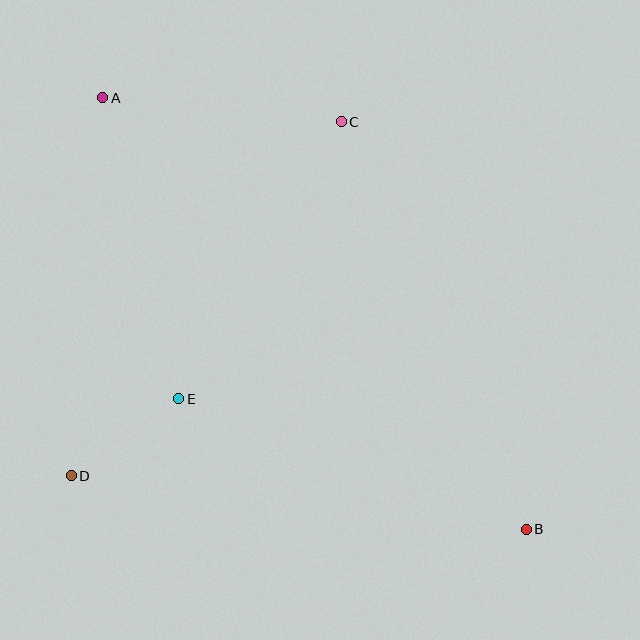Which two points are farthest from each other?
Points A and B are farthest from each other.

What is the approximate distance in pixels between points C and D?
The distance between C and D is approximately 445 pixels.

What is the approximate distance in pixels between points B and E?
The distance between B and E is approximately 371 pixels.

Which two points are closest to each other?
Points D and E are closest to each other.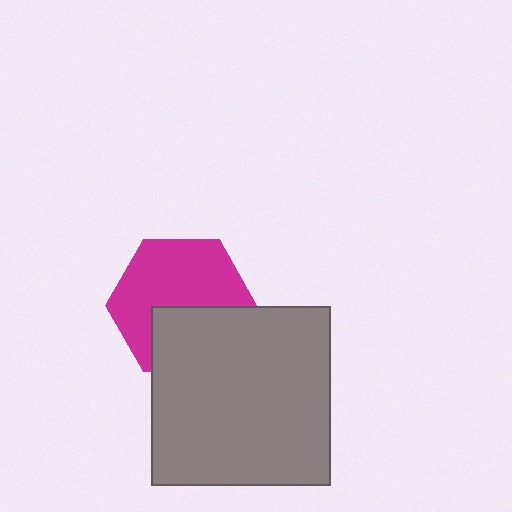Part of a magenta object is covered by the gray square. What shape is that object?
It is a hexagon.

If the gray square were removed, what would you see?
You would see the complete magenta hexagon.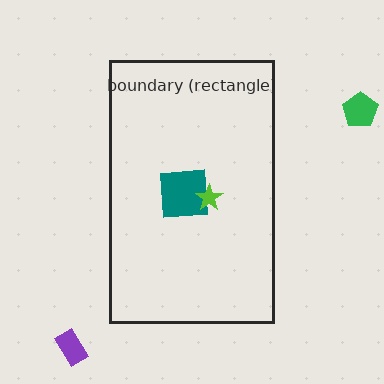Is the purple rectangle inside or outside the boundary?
Outside.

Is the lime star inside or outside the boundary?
Inside.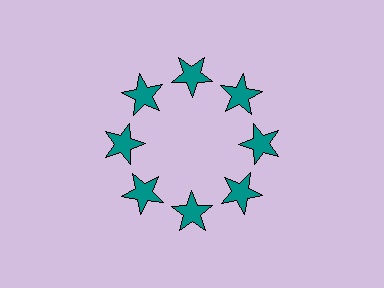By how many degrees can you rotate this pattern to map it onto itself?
The pattern maps onto itself every 45 degrees of rotation.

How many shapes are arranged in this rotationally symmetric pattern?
There are 8 shapes, arranged in 8 groups of 1.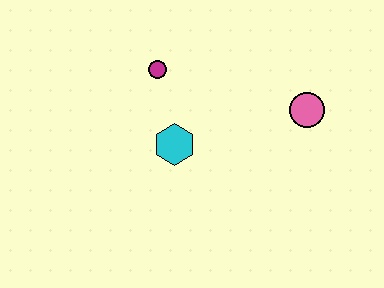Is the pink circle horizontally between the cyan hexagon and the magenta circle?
No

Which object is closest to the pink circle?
The cyan hexagon is closest to the pink circle.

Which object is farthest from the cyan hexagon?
The pink circle is farthest from the cyan hexagon.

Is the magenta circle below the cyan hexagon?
No